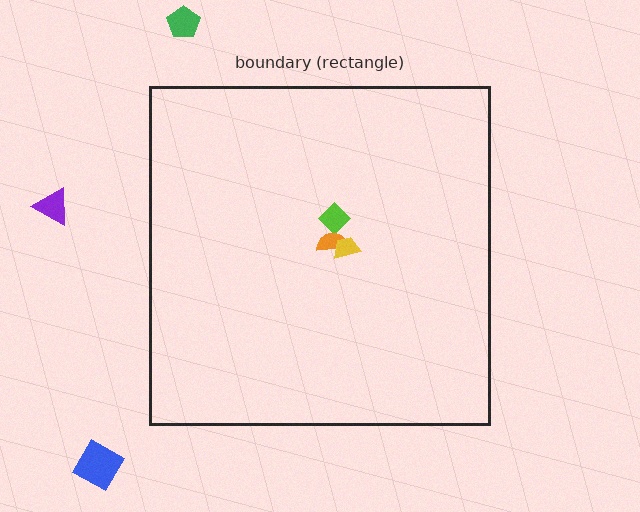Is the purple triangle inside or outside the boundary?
Outside.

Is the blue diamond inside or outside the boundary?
Outside.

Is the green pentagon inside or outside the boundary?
Outside.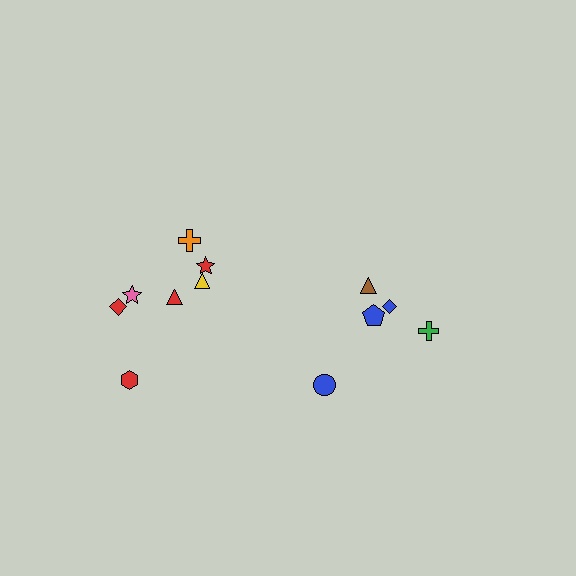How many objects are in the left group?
There are 7 objects.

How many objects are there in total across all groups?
There are 12 objects.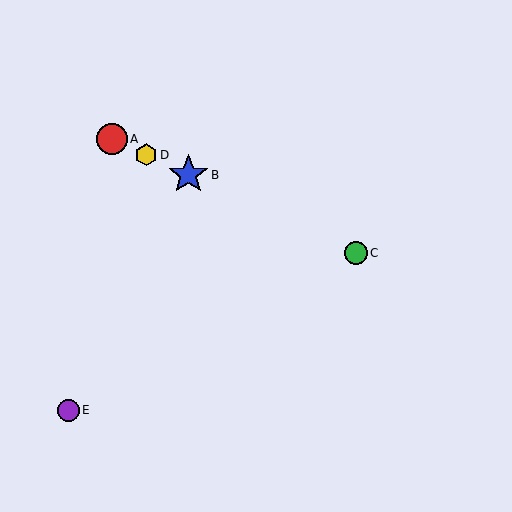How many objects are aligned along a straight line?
4 objects (A, B, C, D) are aligned along a straight line.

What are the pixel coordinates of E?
Object E is at (69, 410).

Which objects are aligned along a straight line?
Objects A, B, C, D are aligned along a straight line.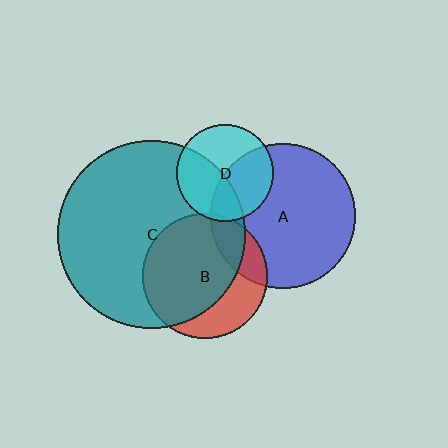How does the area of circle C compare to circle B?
Approximately 2.3 times.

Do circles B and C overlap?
Yes.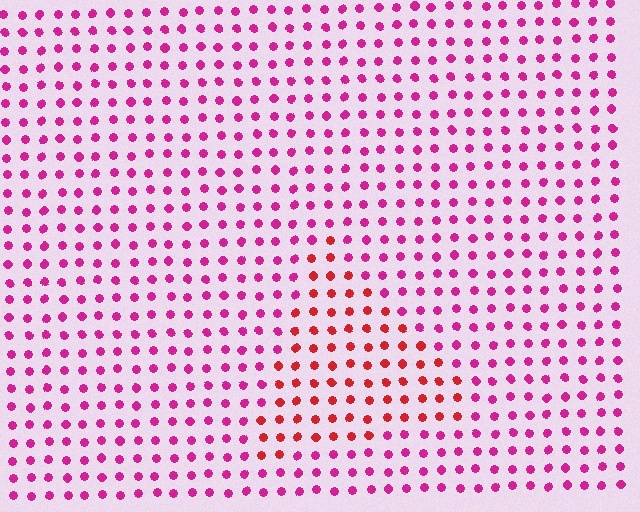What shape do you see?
I see a triangle.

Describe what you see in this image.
The image is filled with small magenta elements in a uniform arrangement. A triangle-shaped region is visible where the elements are tinted to a slightly different hue, forming a subtle color boundary.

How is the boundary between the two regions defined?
The boundary is defined purely by a slight shift in hue (about 36 degrees). Spacing, size, and orientation are identical on both sides.